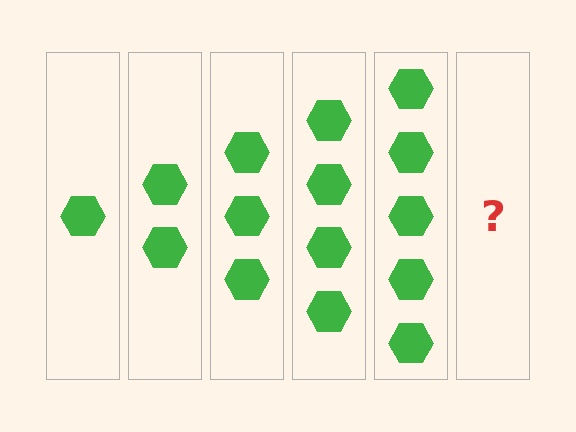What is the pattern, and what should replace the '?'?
The pattern is that each step adds one more hexagon. The '?' should be 6 hexagons.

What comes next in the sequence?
The next element should be 6 hexagons.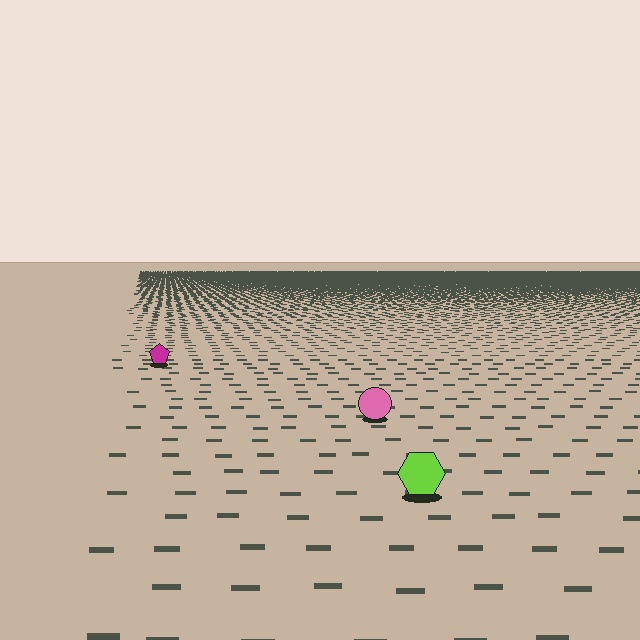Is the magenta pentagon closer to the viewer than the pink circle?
No. The pink circle is closer — you can tell from the texture gradient: the ground texture is coarser near it.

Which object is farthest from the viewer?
The magenta pentagon is farthest from the viewer. It appears smaller and the ground texture around it is denser.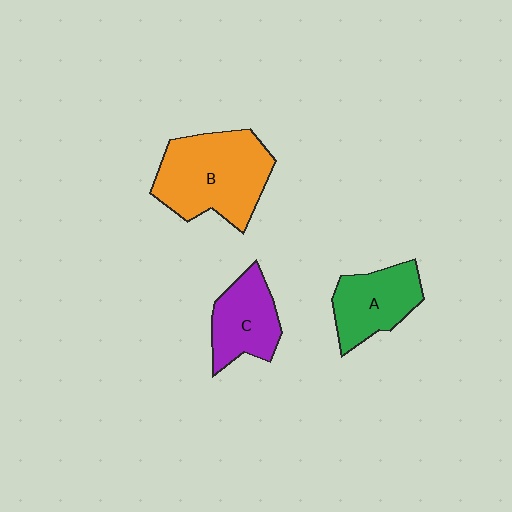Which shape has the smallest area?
Shape C (purple).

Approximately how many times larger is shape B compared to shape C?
Approximately 1.7 times.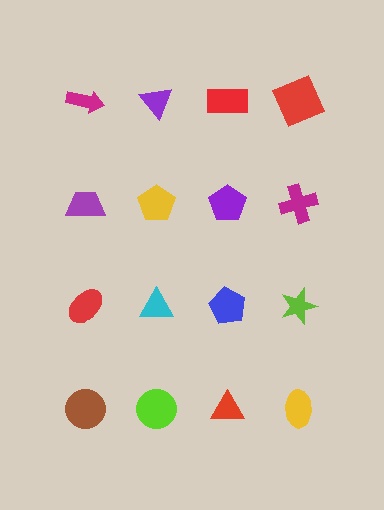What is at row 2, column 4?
A magenta cross.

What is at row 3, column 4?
A lime star.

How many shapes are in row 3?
4 shapes.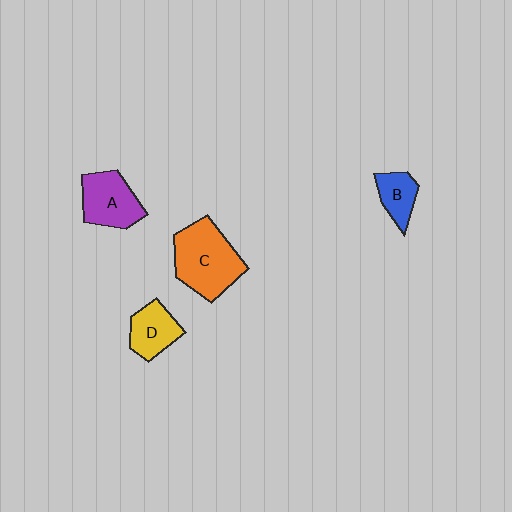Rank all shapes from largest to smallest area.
From largest to smallest: C (orange), A (purple), D (yellow), B (blue).